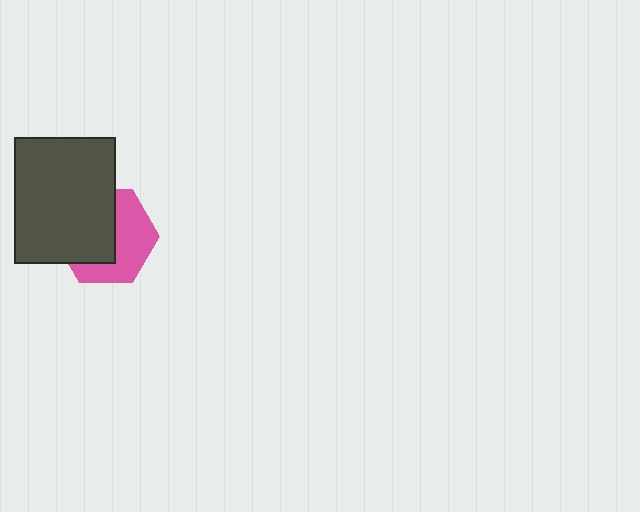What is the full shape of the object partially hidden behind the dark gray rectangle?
The partially hidden object is a pink hexagon.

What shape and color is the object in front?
The object in front is a dark gray rectangle.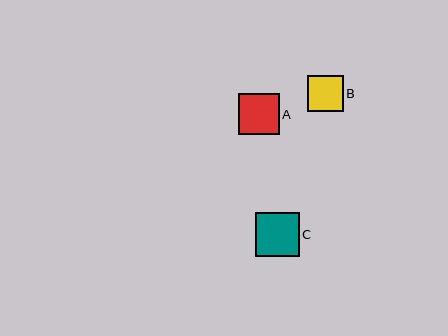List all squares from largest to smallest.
From largest to smallest: C, A, B.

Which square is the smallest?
Square B is the smallest with a size of approximately 35 pixels.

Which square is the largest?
Square C is the largest with a size of approximately 44 pixels.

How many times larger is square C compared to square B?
Square C is approximately 1.2 times the size of square B.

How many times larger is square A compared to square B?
Square A is approximately 1.1 times the size of square B.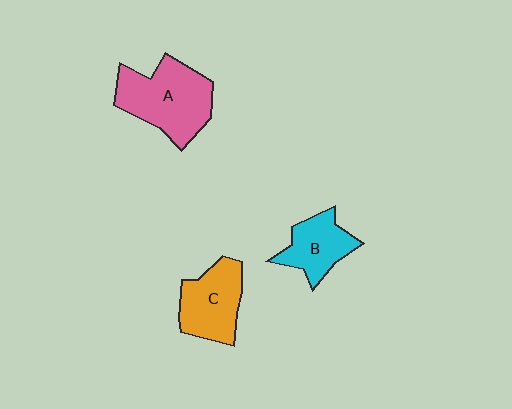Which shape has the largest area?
Shape A (pink).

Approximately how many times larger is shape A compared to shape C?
Approximately 1.4 times.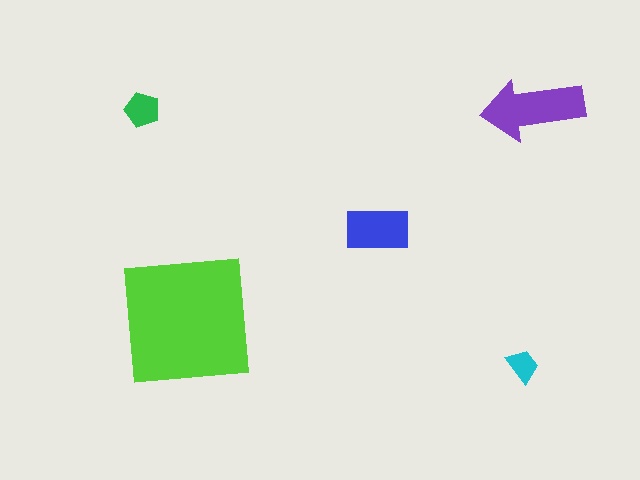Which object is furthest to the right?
The purple arrow is rightmost.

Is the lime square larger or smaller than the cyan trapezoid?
Larger.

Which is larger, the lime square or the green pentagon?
The lime square.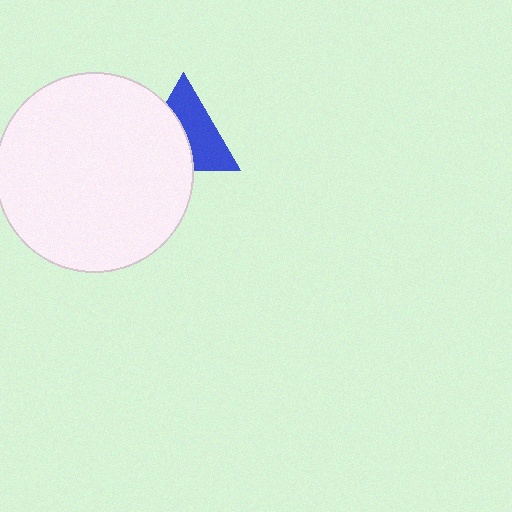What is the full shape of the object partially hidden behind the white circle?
The partially hidden object is a blue triangle.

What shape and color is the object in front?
The object in front is a white circle.